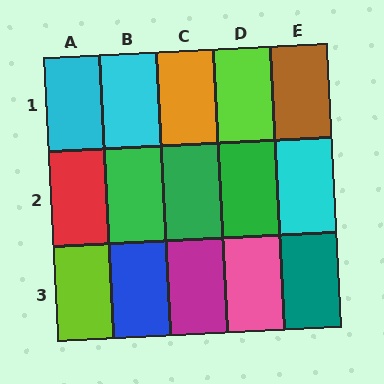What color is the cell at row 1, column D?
Lime.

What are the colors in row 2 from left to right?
Red, green, green, green, cyan.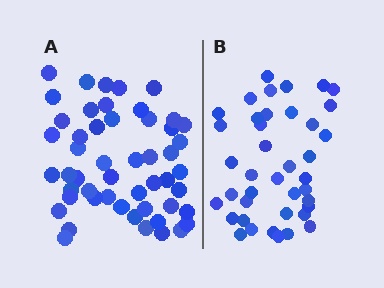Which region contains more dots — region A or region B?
Region A (the left region) has more dots.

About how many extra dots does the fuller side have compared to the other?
Region A has roughly 12 or so more dots than region B.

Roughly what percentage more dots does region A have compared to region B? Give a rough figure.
About 30% more.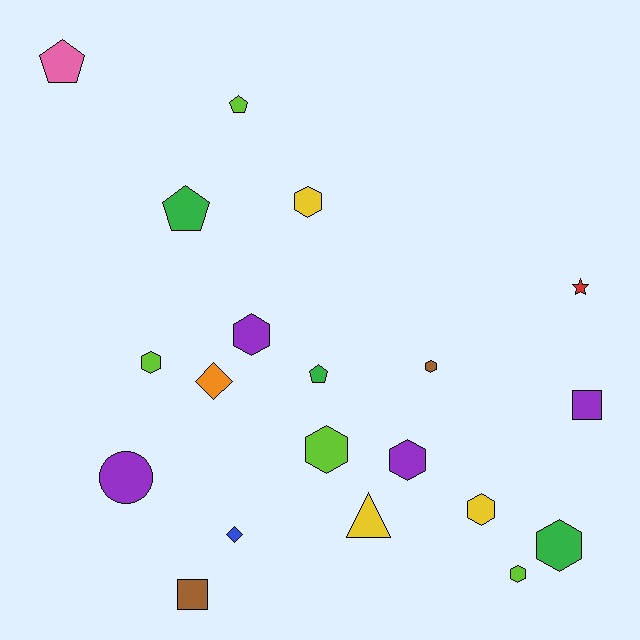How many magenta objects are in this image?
There are no magenta objects.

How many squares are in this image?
There are 2 squares.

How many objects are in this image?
There are 20 objects.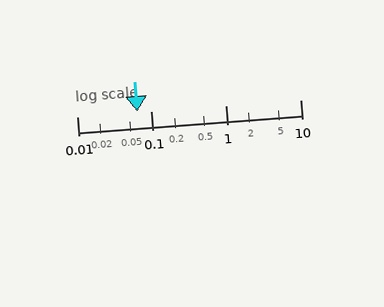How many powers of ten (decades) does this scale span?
The scale spans 3 decades, from 0.01 to 10.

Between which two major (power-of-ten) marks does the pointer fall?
The pointer is between 0.01 and 0.1.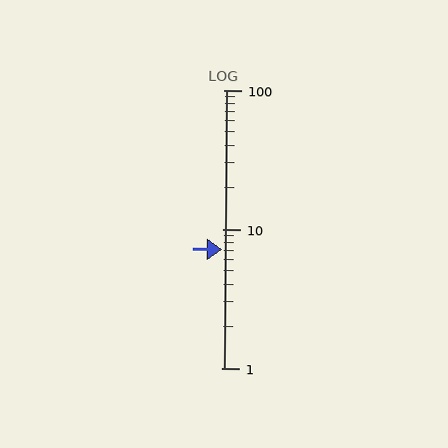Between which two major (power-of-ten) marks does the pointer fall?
The pointer is between 1 and 10.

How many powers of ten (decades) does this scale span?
The scale spans 2 decades, from 1 to 100.